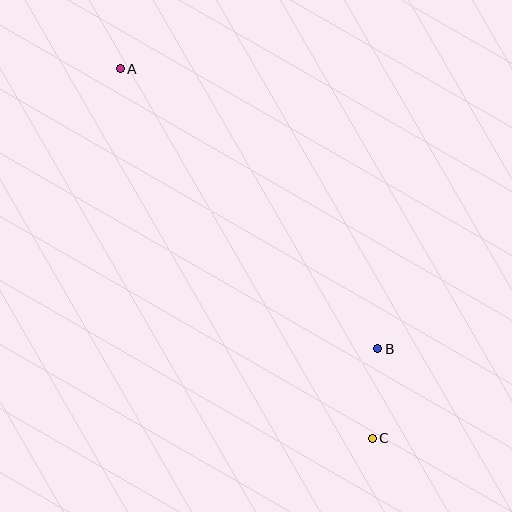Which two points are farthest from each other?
Points A and C are farthest from each other.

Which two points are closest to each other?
Points B and C are closest to each other.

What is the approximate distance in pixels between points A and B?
The distance between A and B is approximately 380 pixels.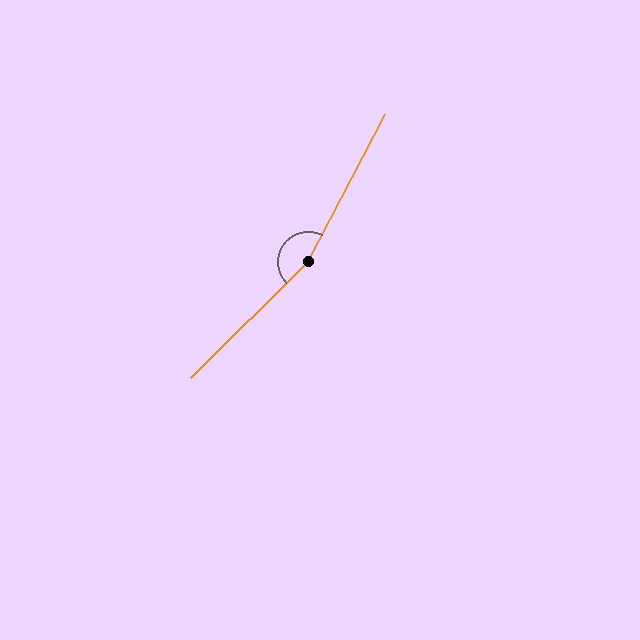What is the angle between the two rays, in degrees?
Approximately 162 degrees.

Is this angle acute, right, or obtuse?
It is obtuse.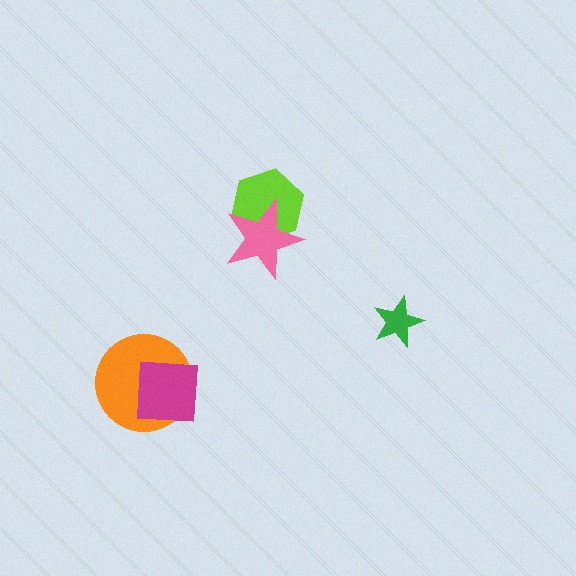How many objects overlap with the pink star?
1 object overlaps with the pink star.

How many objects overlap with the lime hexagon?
1 object overlaps with the lime hexagon.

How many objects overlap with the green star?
0 objects overlap with the green star.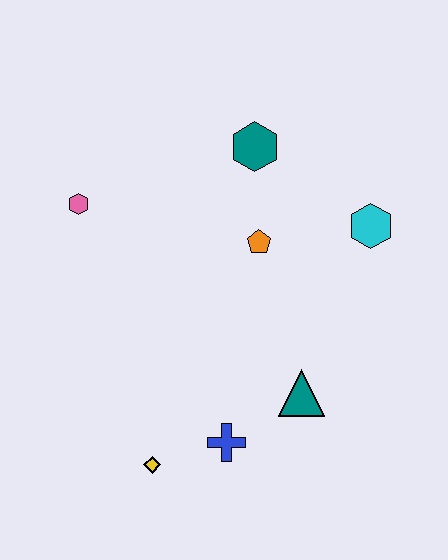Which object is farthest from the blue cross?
The teal hexagon is farthest from the blue cross.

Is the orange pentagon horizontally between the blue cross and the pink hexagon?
No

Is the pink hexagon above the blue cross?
Yes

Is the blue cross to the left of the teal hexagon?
Yes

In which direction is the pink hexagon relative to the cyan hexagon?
The pink hexagon is to the left of the cyan hexagon.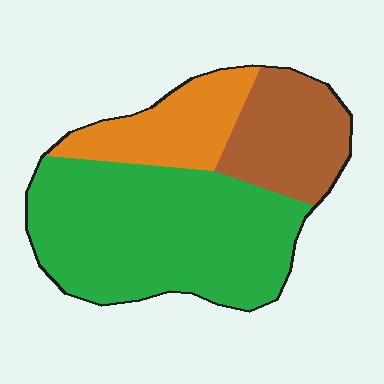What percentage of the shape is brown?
Brown takes up between a sixth and a third of the shape.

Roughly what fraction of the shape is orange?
Orange covers around 20% of the shape.